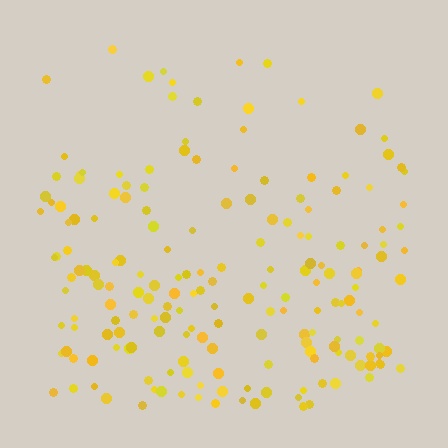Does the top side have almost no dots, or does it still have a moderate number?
Still a moderate number, just noticeably fewer than the bottom.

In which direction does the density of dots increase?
From top to bottom, with the bottom side densest.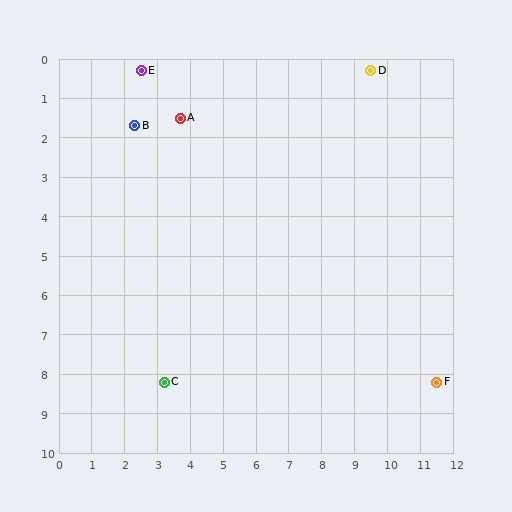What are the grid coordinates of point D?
Point D is at approximately (9.5, 0.3).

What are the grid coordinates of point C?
Point C is at approximately (3.2, 8.2).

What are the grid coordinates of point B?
Point B is at approximately (2.3, 1.7).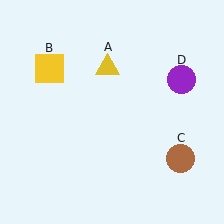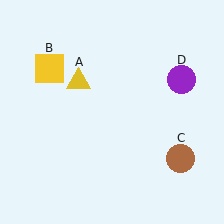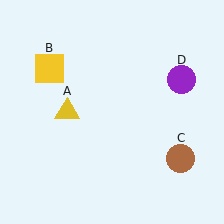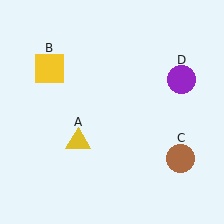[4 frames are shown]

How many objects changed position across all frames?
1 object changed position: yellow triangle (object A).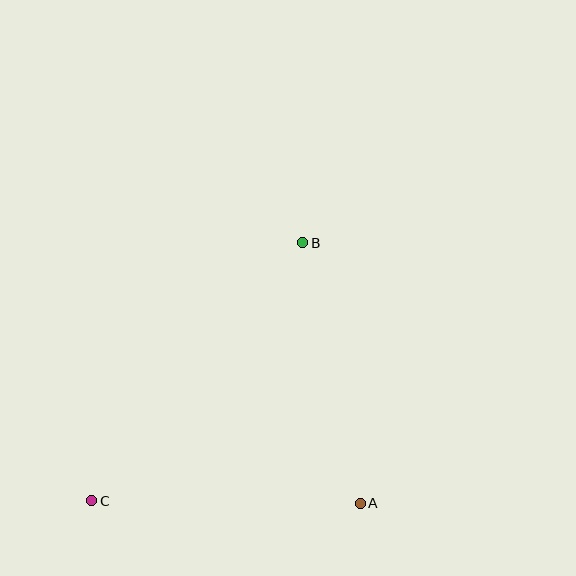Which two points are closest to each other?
Points A and B are closest to each other.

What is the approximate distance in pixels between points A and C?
The distance between A and C is approximately 268 pixels.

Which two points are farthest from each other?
Points B and C are farthest from each other.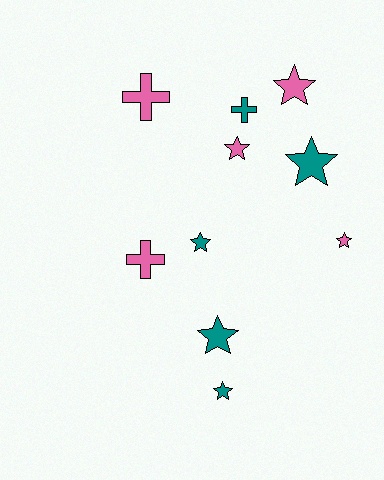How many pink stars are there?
There are 3 pink stars.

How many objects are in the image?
There are 10 objects.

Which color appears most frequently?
Teal, with 5 objects.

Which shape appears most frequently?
Star, with 7 objects.